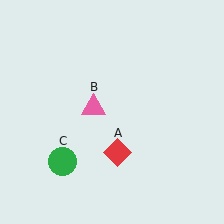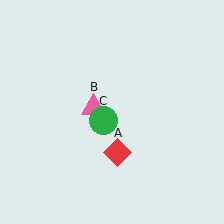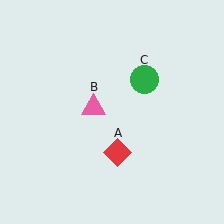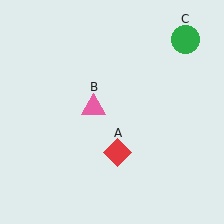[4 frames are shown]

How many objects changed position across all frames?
1 object changed position: green circle (object C).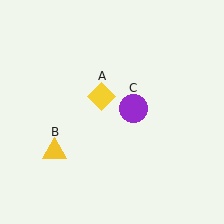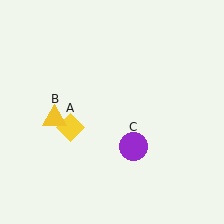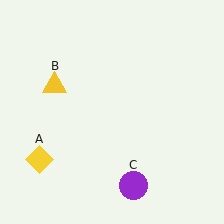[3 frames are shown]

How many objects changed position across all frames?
3 objects changed position: yellow diamond (object A), yellow triangle (object B), purple circle (object C).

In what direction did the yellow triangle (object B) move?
The yellow triangle (object B) moved up.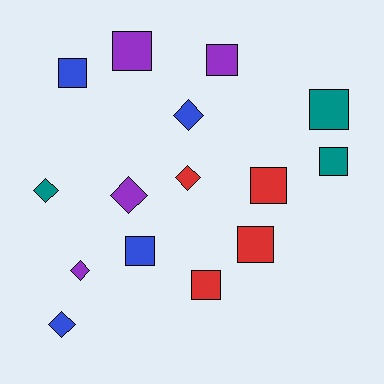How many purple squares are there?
There are 2 purple squares.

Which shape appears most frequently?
Square, with 9 objects.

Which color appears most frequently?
Purple, with 4 objects.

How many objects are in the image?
There are 15 objects.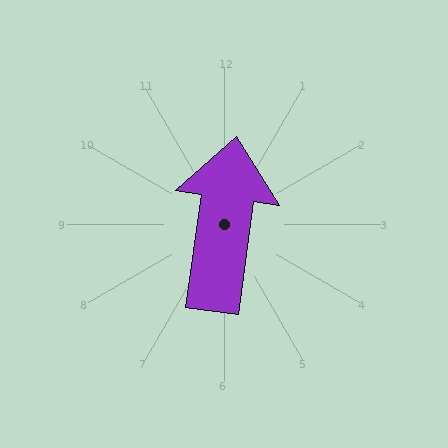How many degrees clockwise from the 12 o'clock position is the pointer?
Approximately 8 degrees.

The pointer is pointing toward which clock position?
Roughly 12 o'clock.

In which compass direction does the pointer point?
North.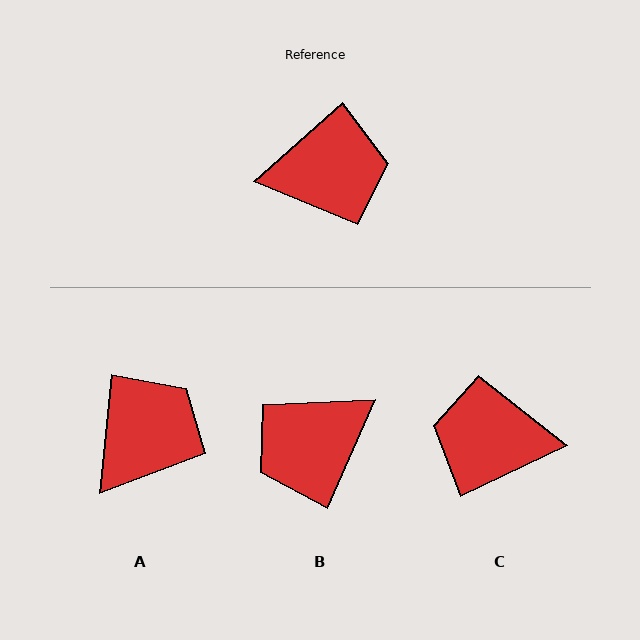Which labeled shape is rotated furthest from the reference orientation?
C, about 164 degrees away.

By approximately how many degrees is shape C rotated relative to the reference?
Approximately 164 degrees counter-clockwise.